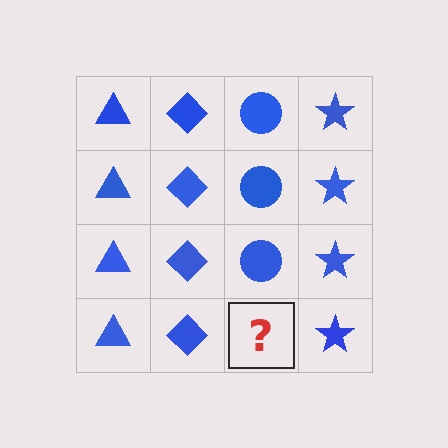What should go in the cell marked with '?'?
The missing cell should contain a blue circle.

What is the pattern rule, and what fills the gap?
The rule is that each column has a consistent shape. The gap should be filled with a blue circle.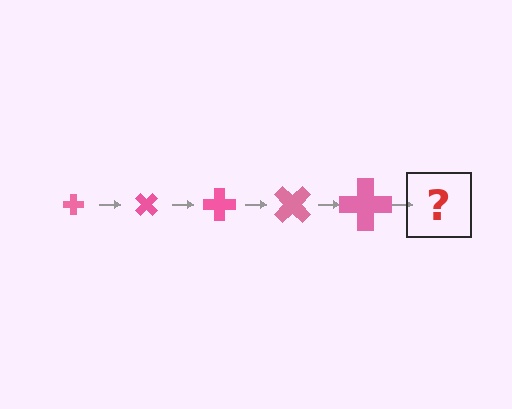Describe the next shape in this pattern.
It should be a cross, larger than the previous one and rotated 225 degrees from the start.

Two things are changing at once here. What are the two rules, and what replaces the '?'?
The two rules are that the cross grows larger each step and it rotates 45 degrees each step. The '?' should be a cross, larger than the previous one and rotated 225 degrees from the start.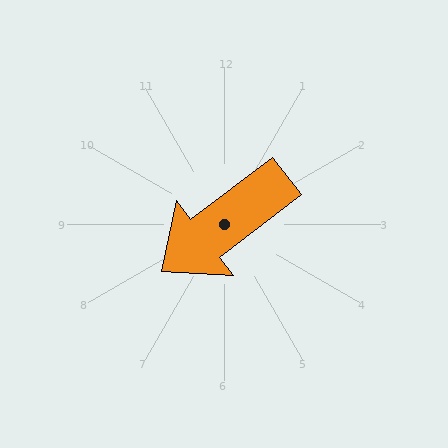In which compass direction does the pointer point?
Southwest.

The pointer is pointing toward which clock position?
Roughly 8 o'clock.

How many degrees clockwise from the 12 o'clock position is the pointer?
Approximately 233 degrees.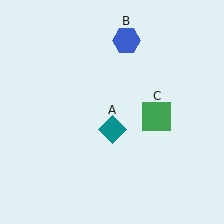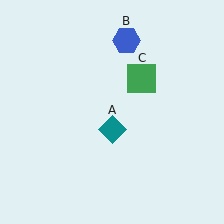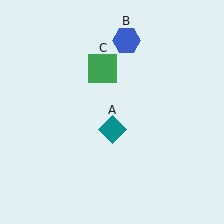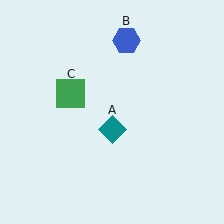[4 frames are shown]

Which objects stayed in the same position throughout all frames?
Teal diamond (object A) and blue hexagon (object B) remained stationary.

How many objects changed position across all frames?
1 object changed position: green square (object C).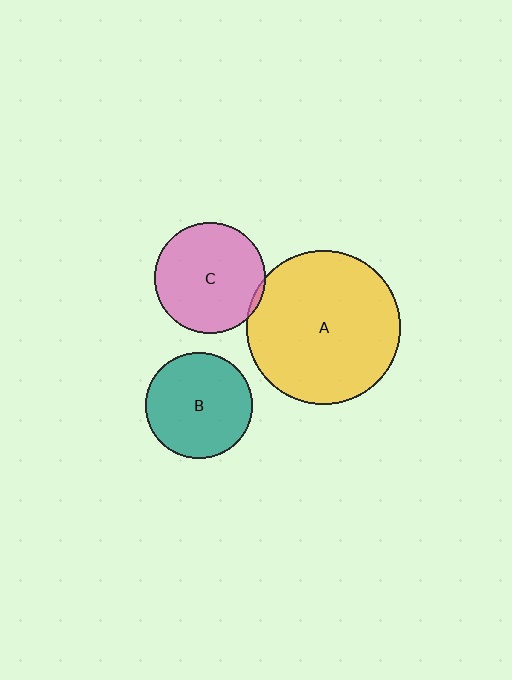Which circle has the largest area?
Circle A (yellow).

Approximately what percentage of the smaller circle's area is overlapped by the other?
Approximately 5%.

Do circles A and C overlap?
Yes.